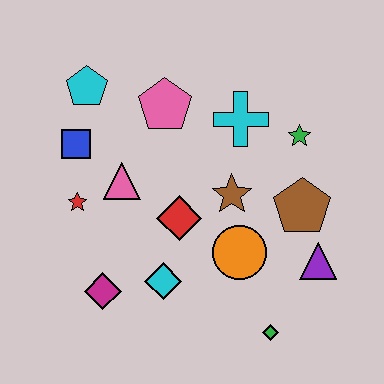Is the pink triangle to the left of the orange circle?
Yes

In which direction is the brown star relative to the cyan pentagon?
The brown star is to the right of the cyan pentagon.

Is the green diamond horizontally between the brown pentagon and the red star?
Yes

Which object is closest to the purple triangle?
The brown pentagon is closest to the purple triangle.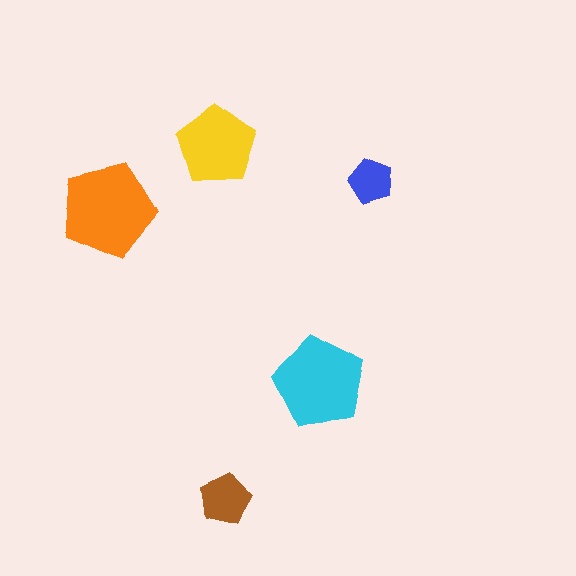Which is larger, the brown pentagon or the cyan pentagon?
The cyan one.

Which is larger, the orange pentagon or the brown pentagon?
The orange one.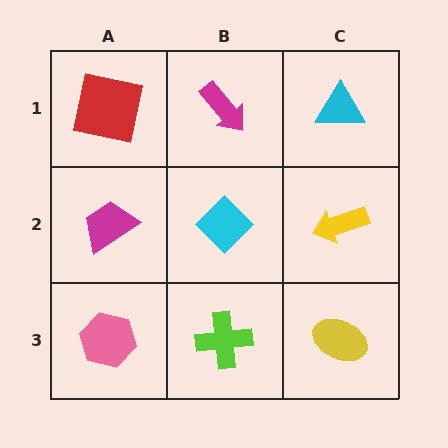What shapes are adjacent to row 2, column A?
A red square (row 1, column A), a pink hexagon (row 3, column A), a cyan diamond (row 2, column B).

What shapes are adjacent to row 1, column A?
A magenta trapezoid (row 2, column A), a magenta arrow (row 1, column B).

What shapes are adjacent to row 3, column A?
A magenta trapezoid (row 2, column A), a lime cross (row 3, column B).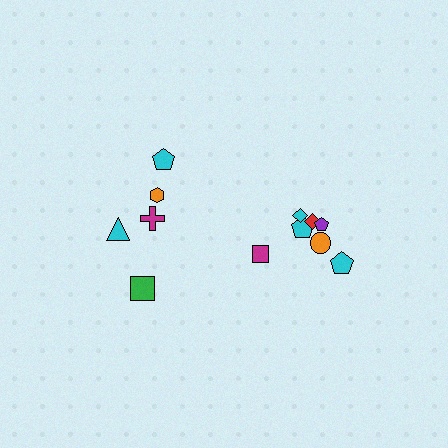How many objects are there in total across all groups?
There are 12 objects.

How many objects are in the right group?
There are 7 objects.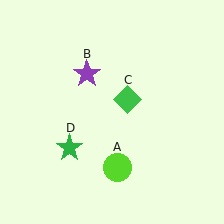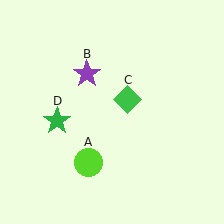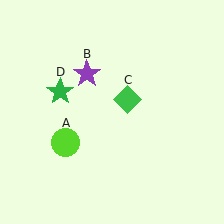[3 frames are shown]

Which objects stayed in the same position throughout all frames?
Purple star (object B) and green diamond (object C) remained stationary.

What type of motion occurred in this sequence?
The lime circle (object A), green star (object D) rotated clockwise around the center of the scene.